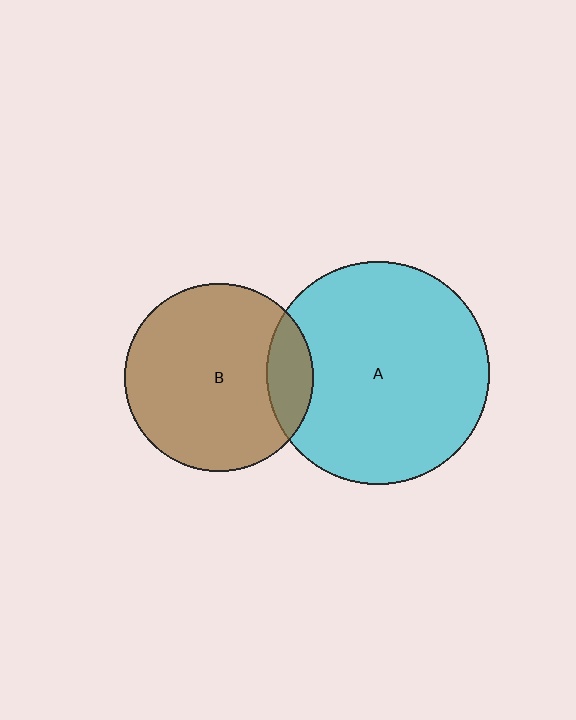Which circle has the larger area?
Circle A (cyan).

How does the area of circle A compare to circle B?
Approximately 1.4 times.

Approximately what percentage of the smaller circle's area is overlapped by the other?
Approximately 15%.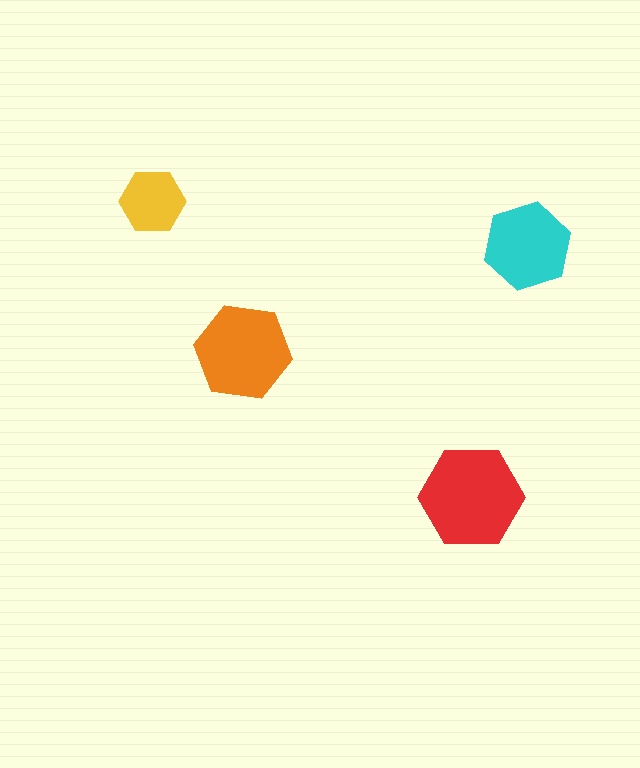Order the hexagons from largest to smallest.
the red one, the orange one, the cyan one, the yellow one.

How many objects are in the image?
There are 4 objects in the image.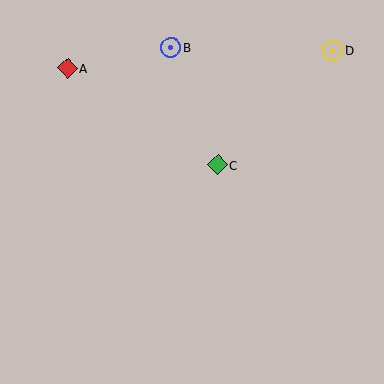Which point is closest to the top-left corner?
Point A is closest to the top-left corner.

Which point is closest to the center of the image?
Point C at (218, 165) is closest to the center.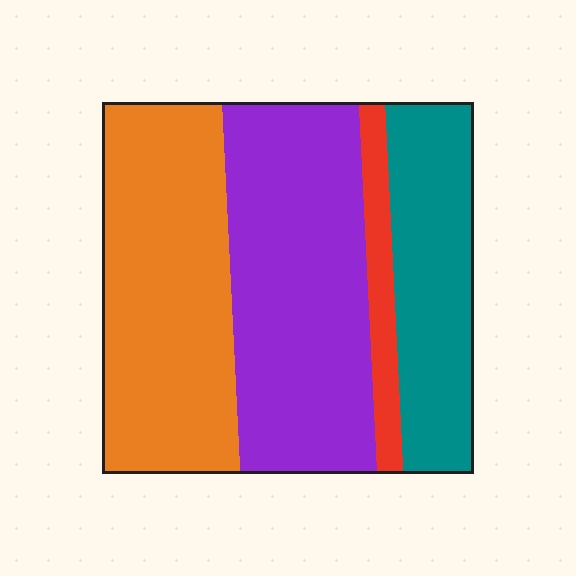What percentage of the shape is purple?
Purple covers roughly 35% of the shape.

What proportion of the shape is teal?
Teal covers roughly 20% of the shape.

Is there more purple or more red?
Purple.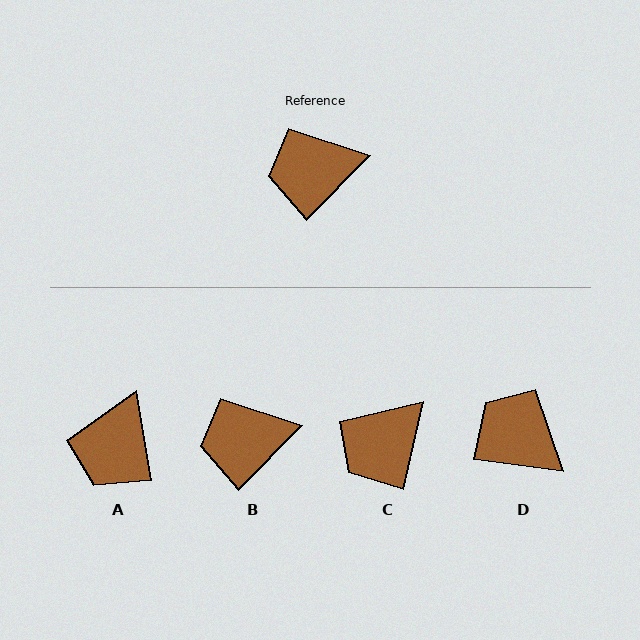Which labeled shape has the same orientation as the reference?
B.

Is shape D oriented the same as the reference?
No, it is off by about 53 degrees.